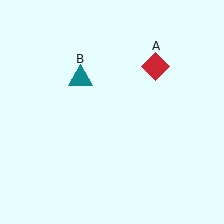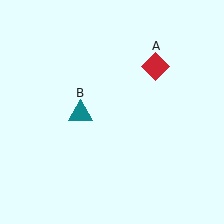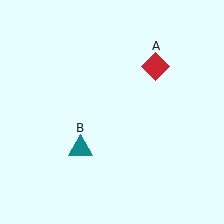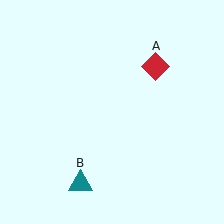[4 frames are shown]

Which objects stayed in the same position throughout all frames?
Red diamond (object A) remained stationary.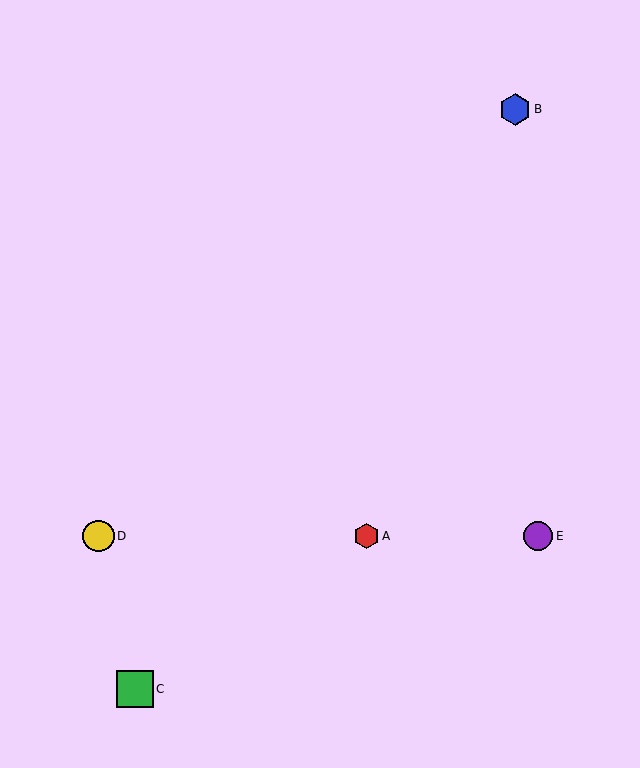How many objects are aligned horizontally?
3 objects (A, D, E) are aligned horizontally.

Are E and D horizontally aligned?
Yes, both are at y≈536.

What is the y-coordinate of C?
Object C is at y≈689.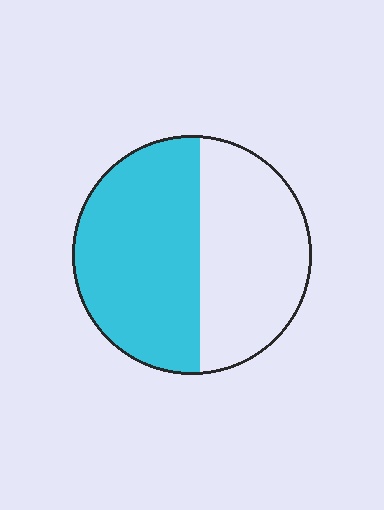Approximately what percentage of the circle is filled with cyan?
Approximately 55%.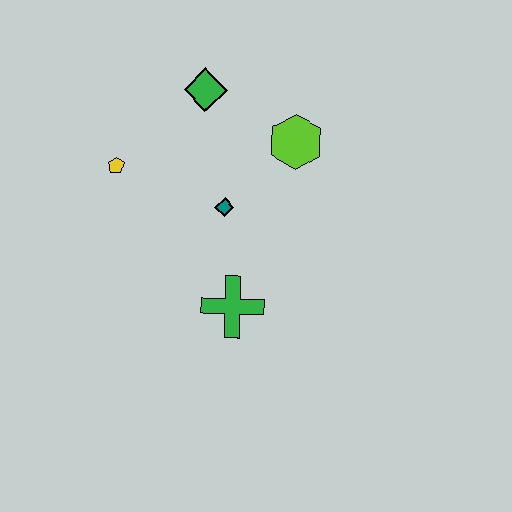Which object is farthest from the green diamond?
The green cross is farthest from the green diamond.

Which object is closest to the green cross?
The teal diamond is closest to the green cross.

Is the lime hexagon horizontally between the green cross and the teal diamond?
No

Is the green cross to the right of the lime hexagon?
No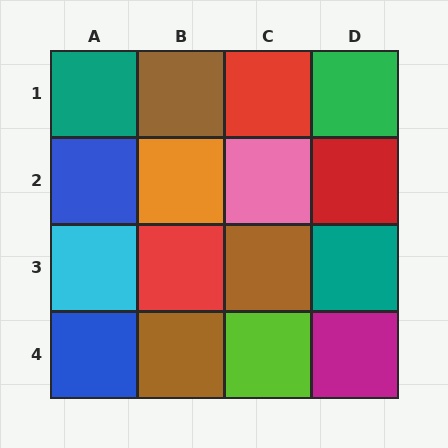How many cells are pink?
1 cell is pink.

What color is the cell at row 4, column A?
Blue.